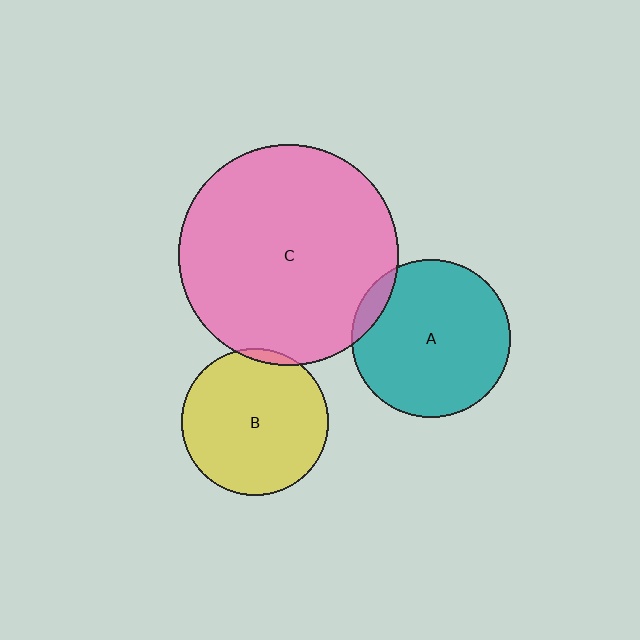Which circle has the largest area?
Circle C (pink).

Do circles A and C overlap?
Yes.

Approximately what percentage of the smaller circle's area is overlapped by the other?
Approximately 10%.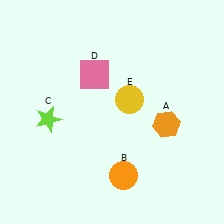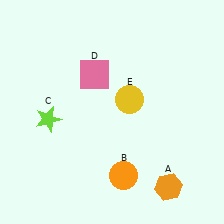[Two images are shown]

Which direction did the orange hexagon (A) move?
The orange hexagon (A) moved down.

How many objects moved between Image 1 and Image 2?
1 object moved between the two images.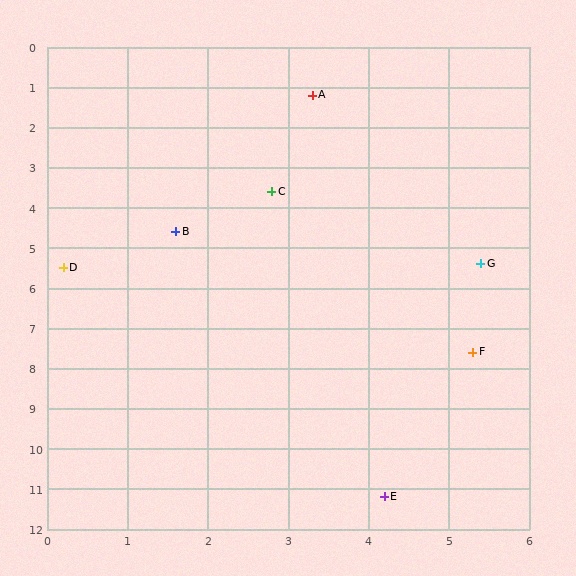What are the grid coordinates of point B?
Point B is at approximately (1.6, 4.6).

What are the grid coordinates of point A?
Point A is at approximately (3.3, 1.2).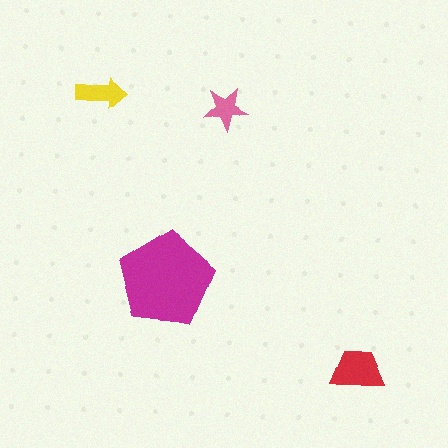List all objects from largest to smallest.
The magenta pentagon, the red trapezoid, the yellow arrow, the pink star.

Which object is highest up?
The yellow arrow is topmost.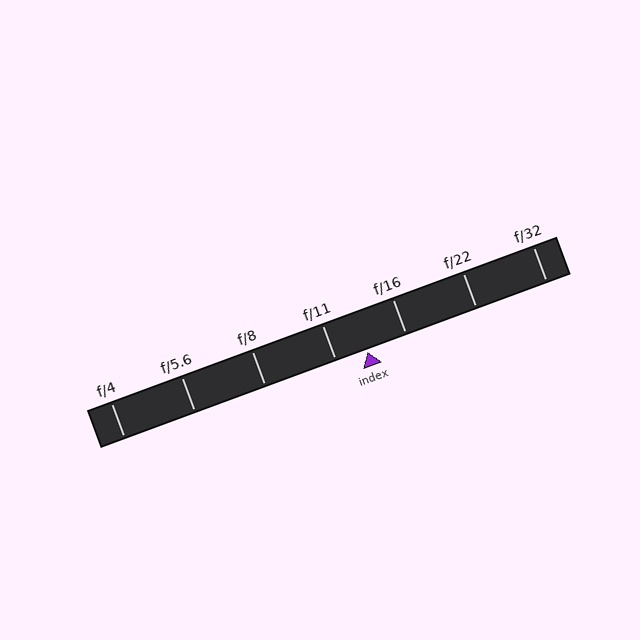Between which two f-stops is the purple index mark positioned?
The index mark is between f/11 and f/16.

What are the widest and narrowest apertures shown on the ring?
The widest aperture shown is f/4 and the narrowest is f/32.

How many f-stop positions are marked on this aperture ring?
There are 7 f-stop positions marked.